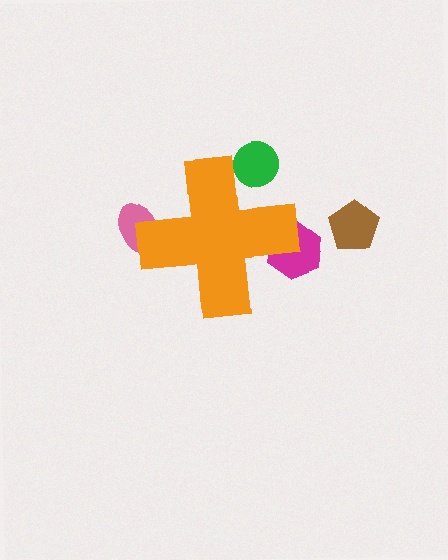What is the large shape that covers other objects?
An orange cross.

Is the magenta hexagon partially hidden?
Yes, the magenta hexagon is partially hidden behind the orange cross.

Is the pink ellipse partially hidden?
Yes, the pink ellipse is partially hidden behind the orange cross.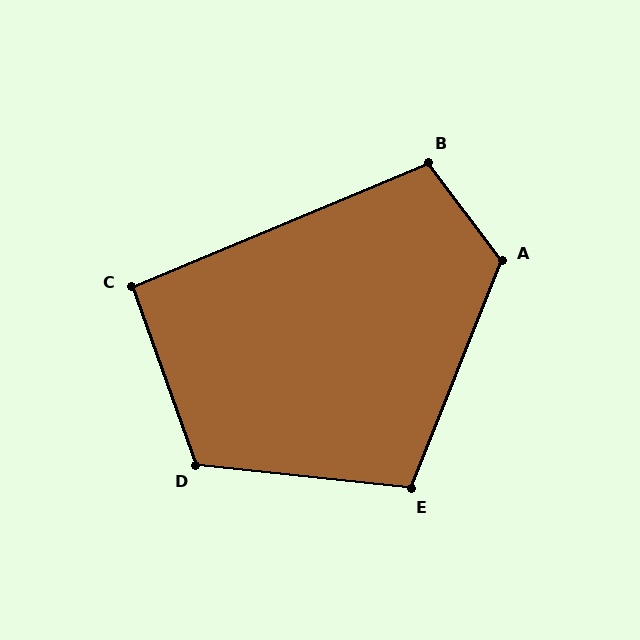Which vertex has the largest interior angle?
A, at approximately 122 degrees.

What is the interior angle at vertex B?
Approximately 104 degrees (obtuse).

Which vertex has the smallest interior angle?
C, at approximately 93 degrees.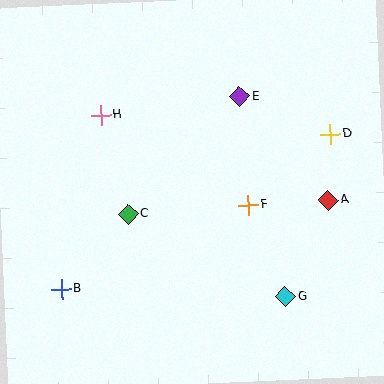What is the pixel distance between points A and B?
The distance between A and B is 281 pixels.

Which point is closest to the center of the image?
Point F at (248, 205) is closest to the center.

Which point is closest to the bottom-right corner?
Point G is closest to the bottom-right corner.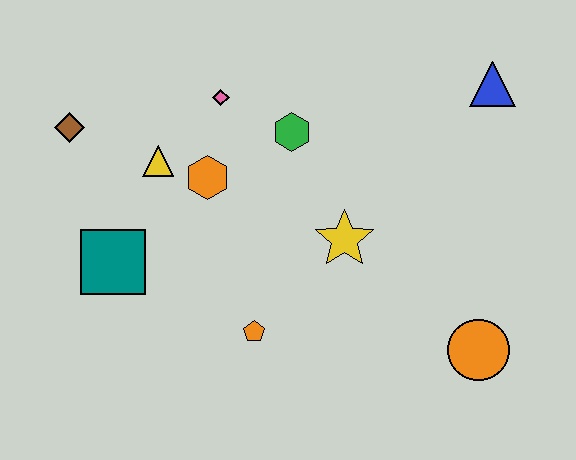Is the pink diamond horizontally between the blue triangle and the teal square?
Yes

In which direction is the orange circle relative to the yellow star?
The orange circle is to the right of the yellow star.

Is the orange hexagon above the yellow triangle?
No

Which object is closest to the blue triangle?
The green hexagon is closest to the blue triangle.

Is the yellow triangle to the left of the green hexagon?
Yes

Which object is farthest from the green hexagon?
The orange circle is farthest from the green hexagon.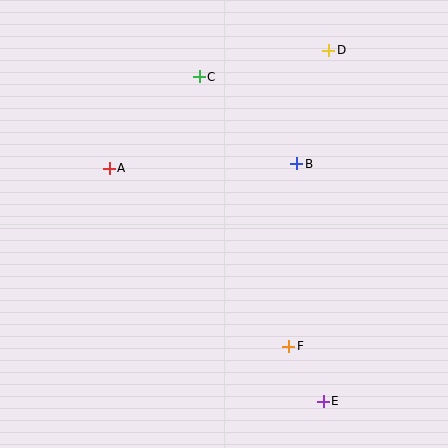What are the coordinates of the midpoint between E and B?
The midpoint between E and B is at (310, 282).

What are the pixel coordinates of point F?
Point F is at (289, 346).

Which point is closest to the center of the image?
Point B at (297, 164) is closest to the center.